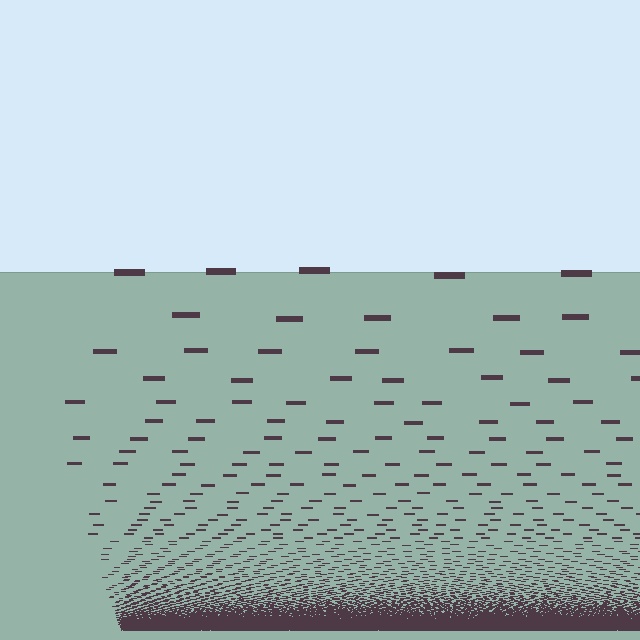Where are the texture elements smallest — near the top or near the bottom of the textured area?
Near the bottom.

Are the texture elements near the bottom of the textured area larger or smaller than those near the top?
Smaller. The gradient is inverted — elements near the bottom are smaller and denser.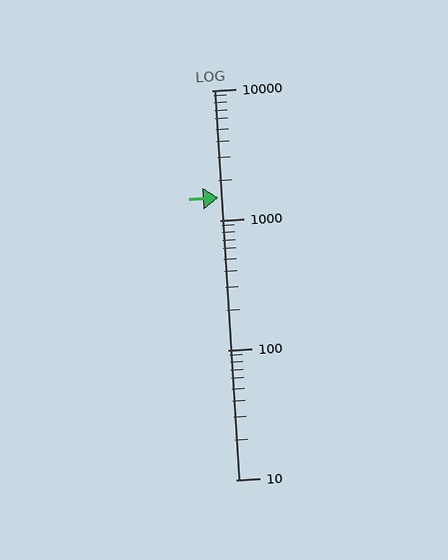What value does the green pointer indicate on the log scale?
The pointer indicates approximately 1500.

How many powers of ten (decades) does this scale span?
The scale spans 3 decades, from 10 to 10000.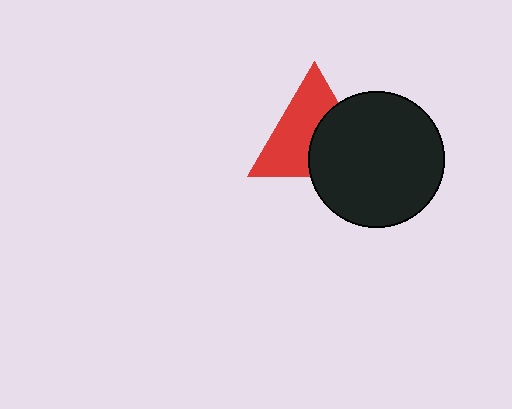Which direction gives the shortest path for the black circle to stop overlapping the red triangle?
Moving toward the lower-right gives the shortest separation.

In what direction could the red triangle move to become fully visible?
The red triangle could move toward the upper-left. That would shift it out from behind the black circle entirely.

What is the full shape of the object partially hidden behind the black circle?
The partially hidden object is a red triangle.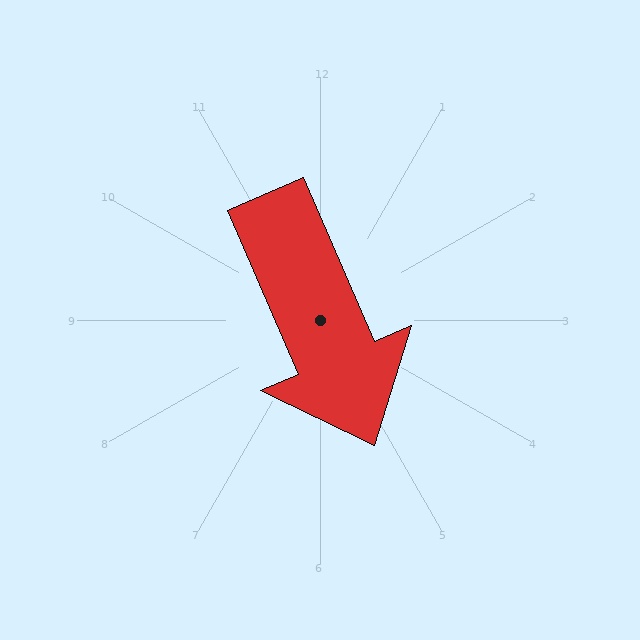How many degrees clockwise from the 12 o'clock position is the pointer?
Approximately 157 degrees.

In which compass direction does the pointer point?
Southeast.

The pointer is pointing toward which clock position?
Roughly 5 o'clock.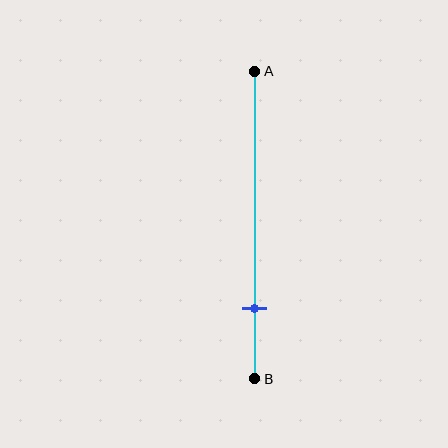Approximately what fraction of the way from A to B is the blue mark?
The blue mark is approximately 75% of the way from A to B.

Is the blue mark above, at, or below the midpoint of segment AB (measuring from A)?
The blue mark is below the midpoint of segment AB.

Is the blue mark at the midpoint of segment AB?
No, the mark is at about 75% from A, not at the 50% midpoint.